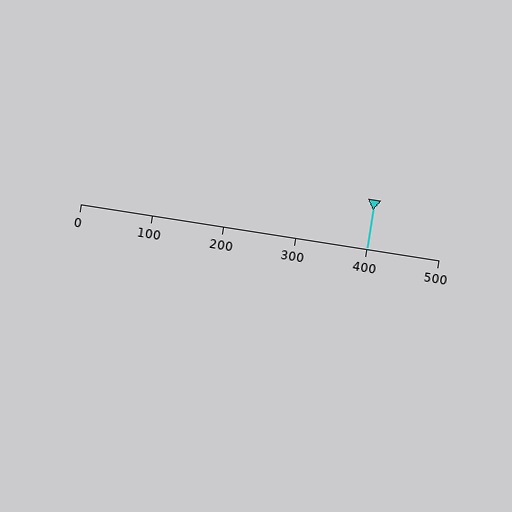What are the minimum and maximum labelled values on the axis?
The axis runs from 0 to 500.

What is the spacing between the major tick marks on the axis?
The major ticks are spaced 100 apart.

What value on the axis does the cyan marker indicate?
The marker indicates approximately 400.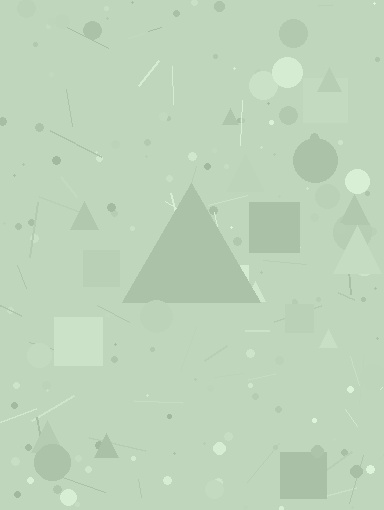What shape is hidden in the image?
A triangle is hidden in the image.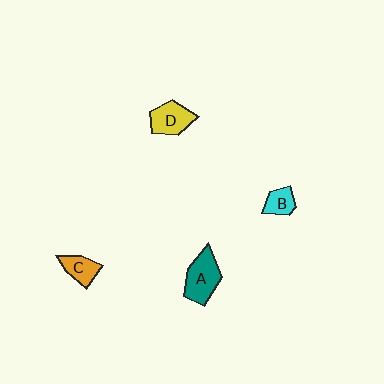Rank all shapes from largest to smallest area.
From largest to smallest: A (teal), D (yellow), C (orange), B (cyan).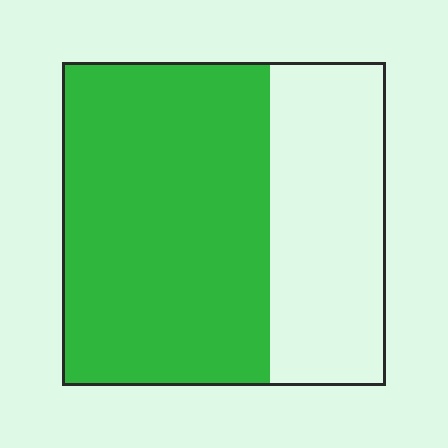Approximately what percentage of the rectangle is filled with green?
Approximately 65%.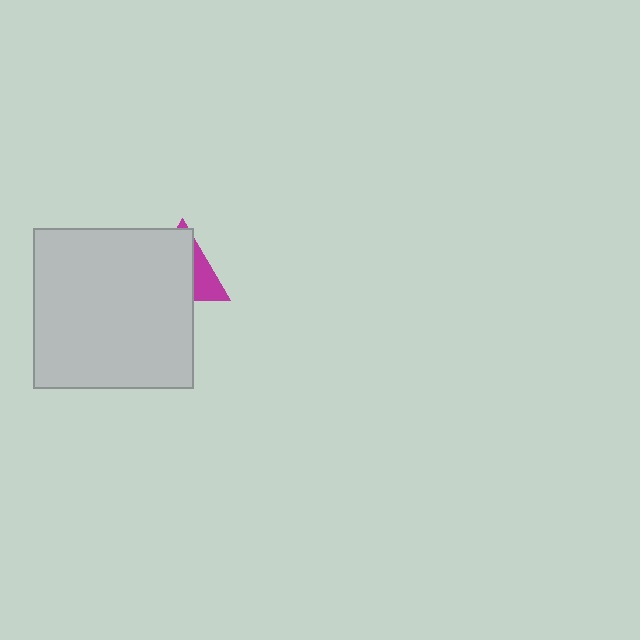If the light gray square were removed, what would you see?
You would see the complete magenta triangle.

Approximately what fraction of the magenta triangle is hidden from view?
Roughly 68% of the magenta triangle is hidden behind the light gray square.